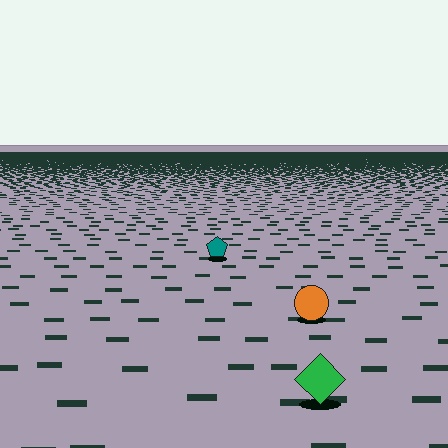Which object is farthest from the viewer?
The teal pentagon is farthest from the viewer. It appears smaller and the ground texture around it is denser.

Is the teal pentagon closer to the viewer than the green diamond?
No. The green diamond is closer — you can tell from the texture gradient: the ground texture is coarser near it.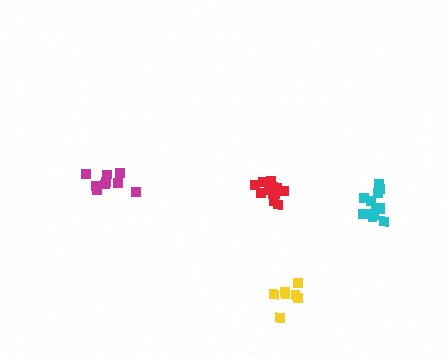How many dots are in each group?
Group 1: 13 dots, Group 2: 7 dots, Group 3: 9 dots, Group 4: 12 dots (41 total).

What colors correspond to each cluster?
The clusters are colored: cyan, yellow, magenta, red.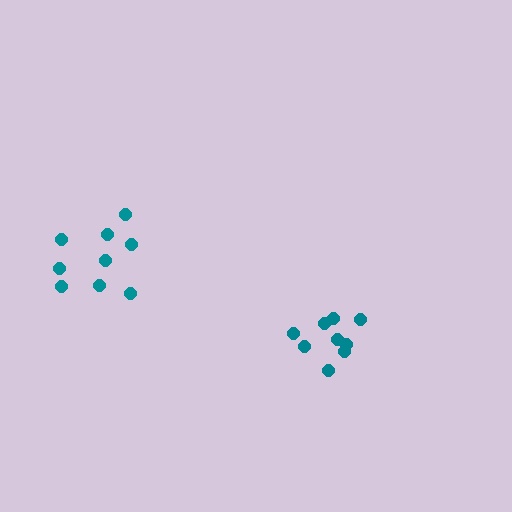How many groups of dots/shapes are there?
There are 2 groups.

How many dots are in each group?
Group 1: 9 dots, Group 2: 9 dots (18 total).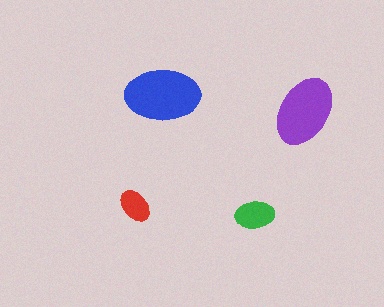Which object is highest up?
The blue ellipse is topmost.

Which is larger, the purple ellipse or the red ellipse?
The purple one.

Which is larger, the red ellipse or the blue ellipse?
The blue one.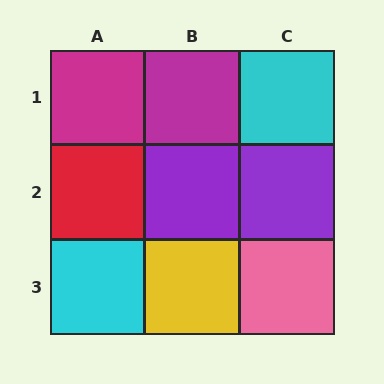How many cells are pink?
1 cell is pink.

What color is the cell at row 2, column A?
Red.